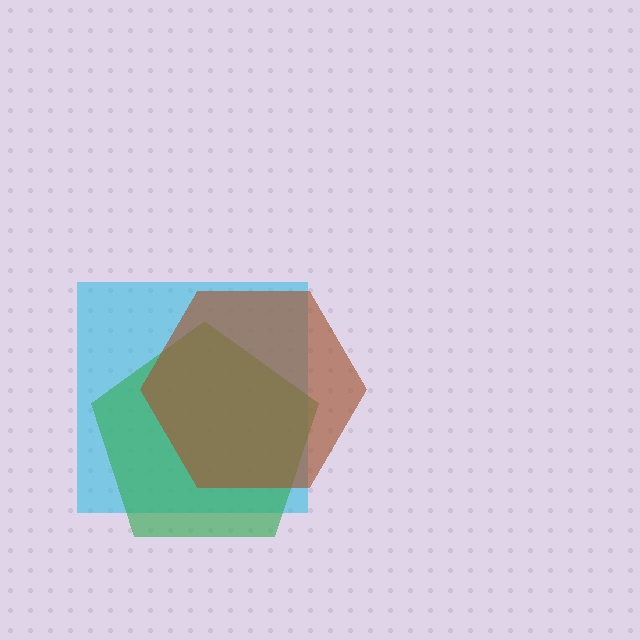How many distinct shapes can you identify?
There are 3 distinct shapes: a cyan square, a green pentagon, a brown hexagon.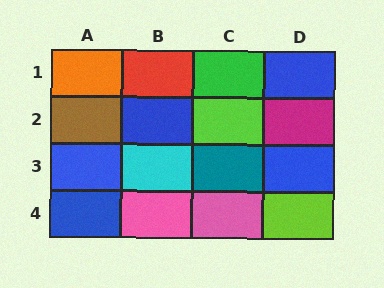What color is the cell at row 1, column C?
Green.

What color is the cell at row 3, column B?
Cyan.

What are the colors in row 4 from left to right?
Blue, pink, pink, lime.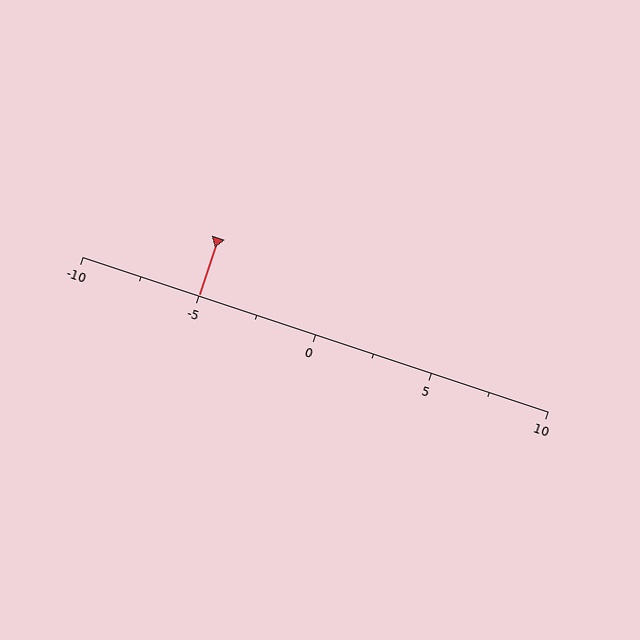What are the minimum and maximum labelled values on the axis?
The axis runs from -10 to 10.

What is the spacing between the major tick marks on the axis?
The major ticks are spaced 5 apart.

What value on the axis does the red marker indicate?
The marker indicates approximately -5.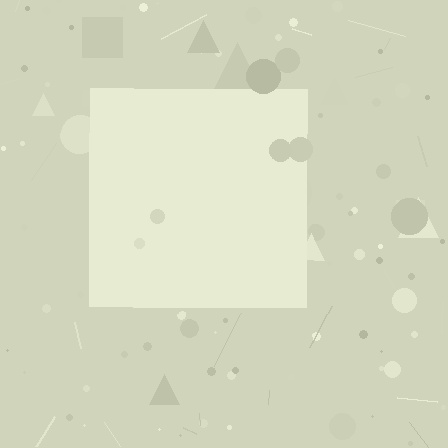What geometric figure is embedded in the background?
A square is embedded in the background.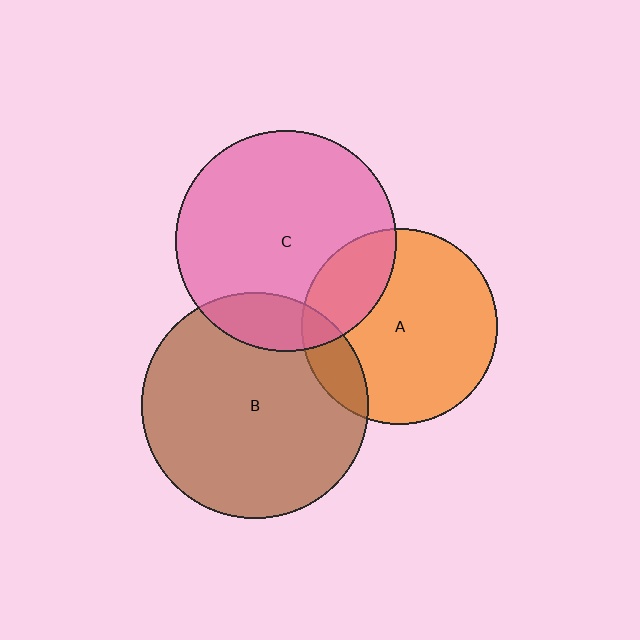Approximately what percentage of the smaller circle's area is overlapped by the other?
Approximately 15%.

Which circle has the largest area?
Circle B (brown).